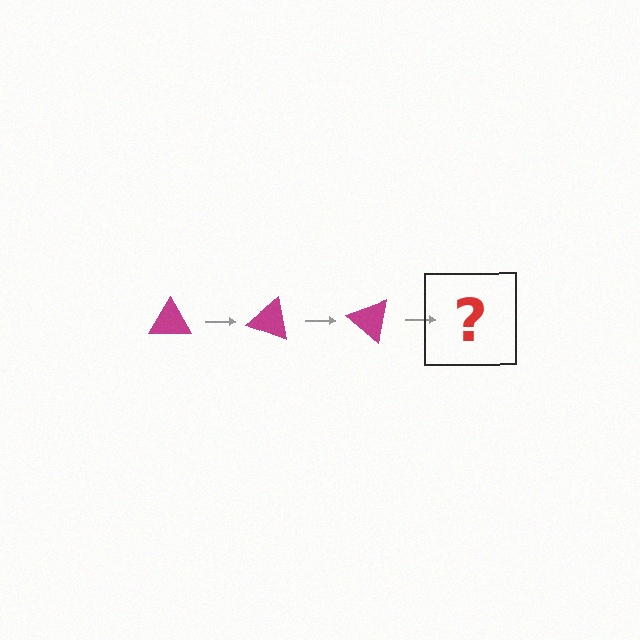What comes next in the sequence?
The next element should be a magenta triangle rotated 60 degrees.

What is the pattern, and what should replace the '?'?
The pattern is that the triangle rotates 20 degrees each step. The '?' should be a magenta triangle rotated 60 degrees.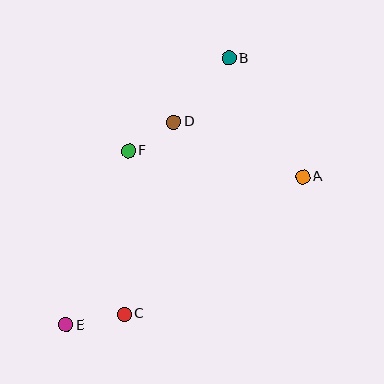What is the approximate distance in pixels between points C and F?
The distance between C and F is approximately 164 pixels.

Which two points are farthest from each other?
Points B and E are farthest from each other.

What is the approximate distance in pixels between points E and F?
The distance between E and F is approximately 185 pixels.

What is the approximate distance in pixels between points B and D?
The distance between B and D is approximately 84 pixels.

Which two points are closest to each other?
Points D and F are closest to each other.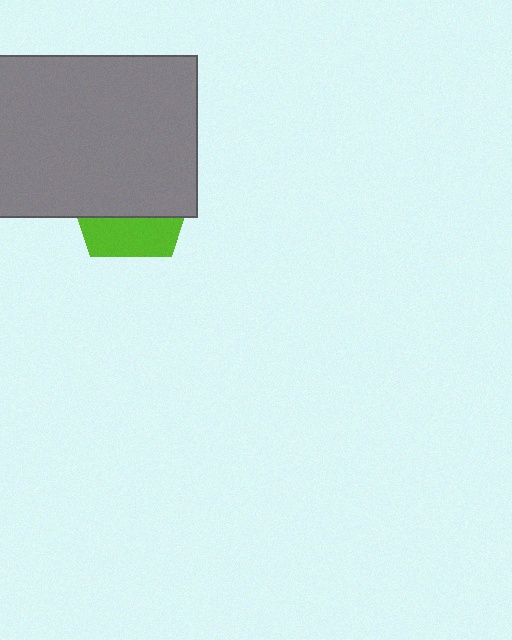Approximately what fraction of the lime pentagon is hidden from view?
Roughly 67% of the lime pentagon is hidden behind the gray rectangle.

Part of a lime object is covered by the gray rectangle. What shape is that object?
It is a pentagon.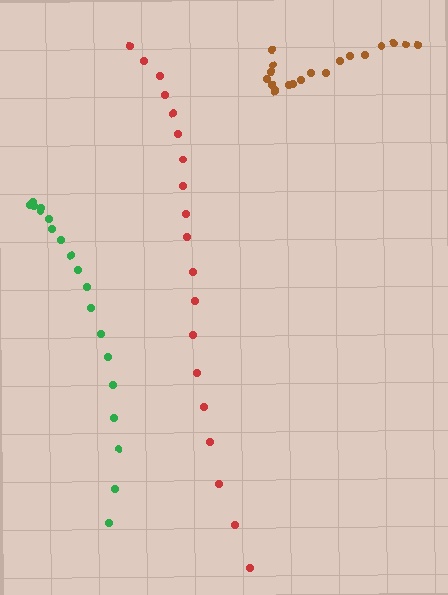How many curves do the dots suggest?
There are 3 distinct paths.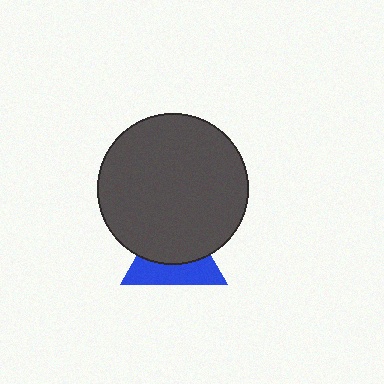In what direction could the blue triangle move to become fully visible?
The blue triangle could move down. That would shift it out from behind the dark gray circle entirely.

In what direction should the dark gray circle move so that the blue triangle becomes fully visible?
The dark gray circle should move up. That is the shortest direction to clear the overlap and leave the blue triangle fully visible.